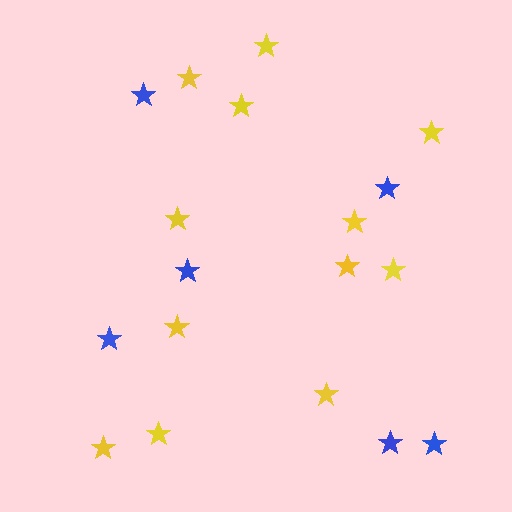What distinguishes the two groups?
There are 2 groups: one group of yellow stars (12) and one group of blue stars (6).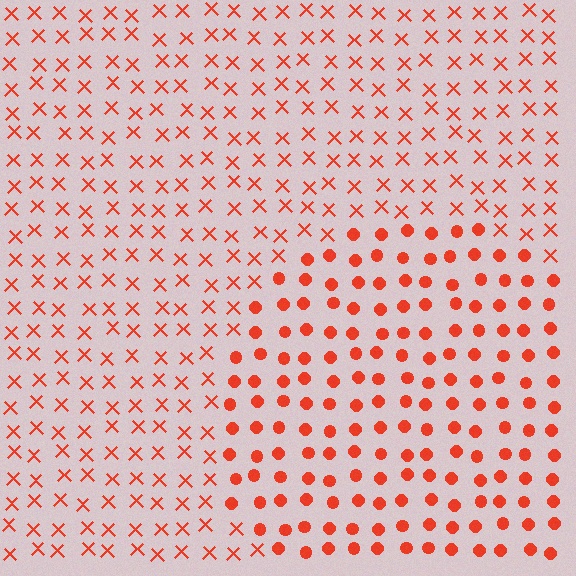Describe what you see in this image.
The image is filled with small red elements arranged in a uniform grid. A circle-shaped region contains circles, while the surrounding area contains X marks. The boundary is defined purely by the change in element shape.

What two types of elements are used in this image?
The image uses circles inside the circle region and X marks outside it.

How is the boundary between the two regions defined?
The boundary is defined by a change in element shape: circles inside vs. X marks outside. All elements share the same color and spacing.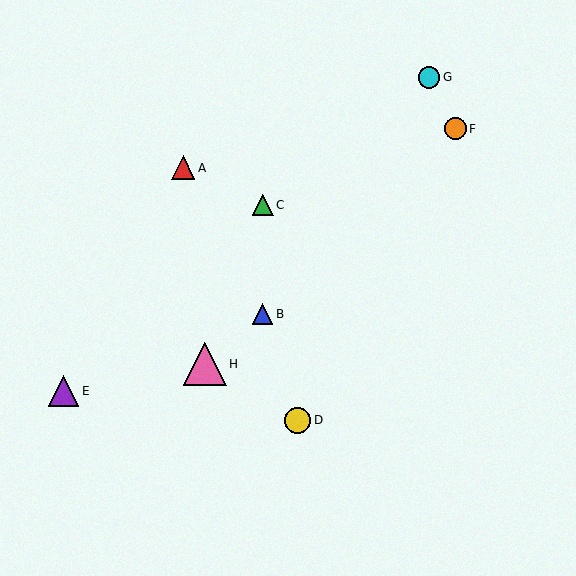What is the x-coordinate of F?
Object F is at x≈455.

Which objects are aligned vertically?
Objects B, C are aligned vertically.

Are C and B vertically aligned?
Yes, both are at x≈263.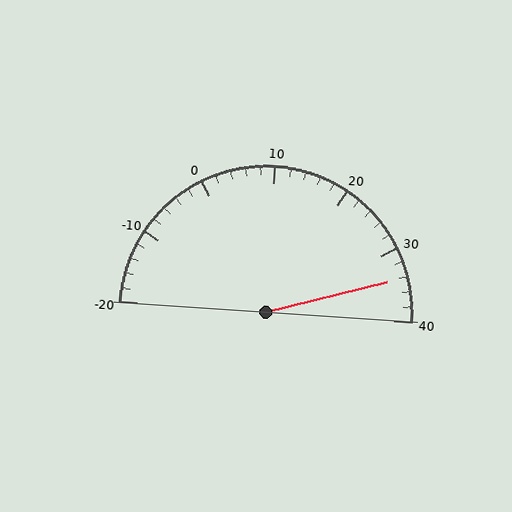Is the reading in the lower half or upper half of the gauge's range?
The reading is in the upper half of the range (-20 to 40).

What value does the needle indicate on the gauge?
The needle indicates approximately 34.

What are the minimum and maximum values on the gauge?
The gauge ranges from -20 to 40.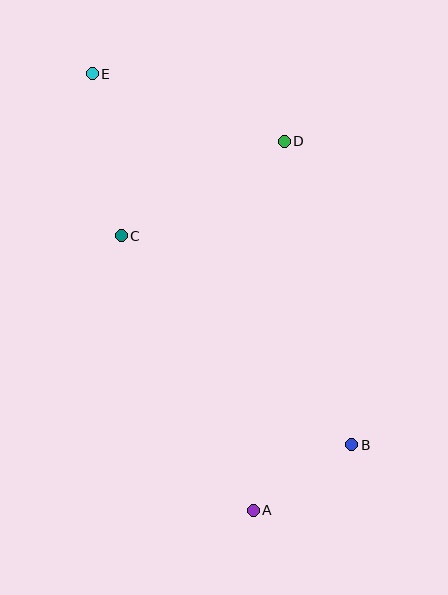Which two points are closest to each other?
Points A and B are closest to each other.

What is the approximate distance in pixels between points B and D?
The distance between B and D is approximately 311 pixels.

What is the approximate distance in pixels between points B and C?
The distance between B and C is approximately 311 pixels.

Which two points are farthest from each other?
Points A and E are farthest from each other.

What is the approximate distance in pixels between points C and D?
The distance between C and D is approximately 188 pixels.